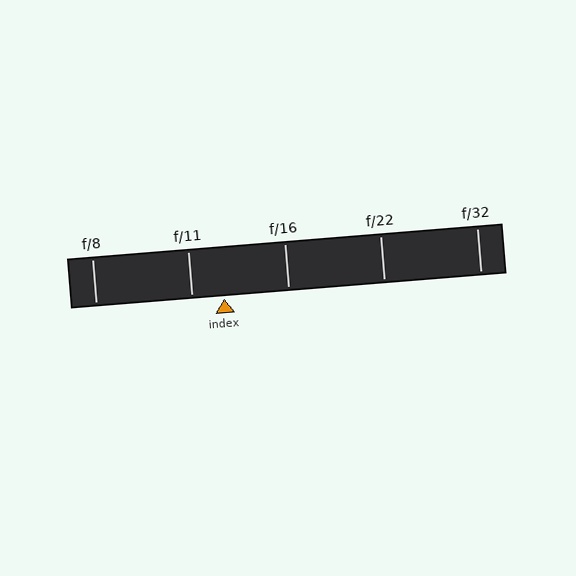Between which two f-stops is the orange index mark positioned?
The index mark is between f/11 and f/16.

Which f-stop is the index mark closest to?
The index mark is closest to f/11.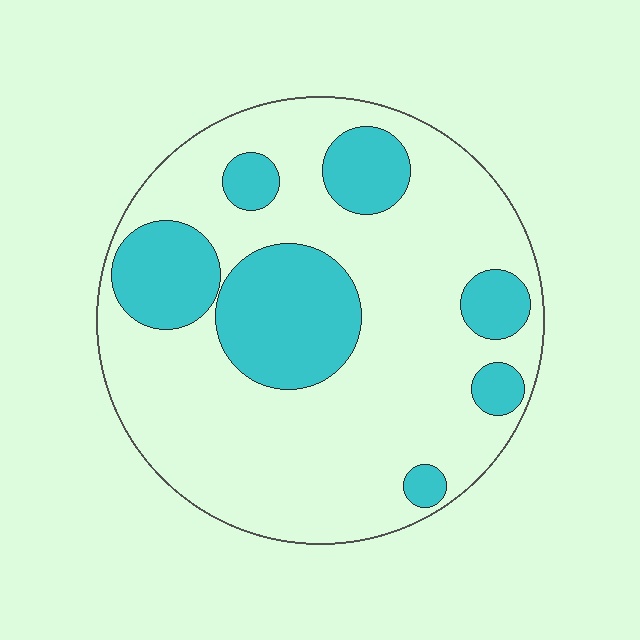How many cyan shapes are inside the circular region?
7.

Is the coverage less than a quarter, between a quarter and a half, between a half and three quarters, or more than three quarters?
Between a quarter and a half.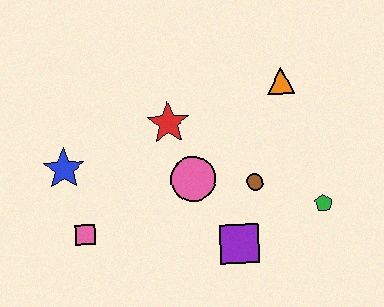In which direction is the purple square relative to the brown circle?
The purple square is below the brown circle.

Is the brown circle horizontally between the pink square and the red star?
No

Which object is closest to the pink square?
The blue star is closest to the pink square.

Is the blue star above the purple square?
Yes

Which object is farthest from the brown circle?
The blue star is farthest from the brown circle.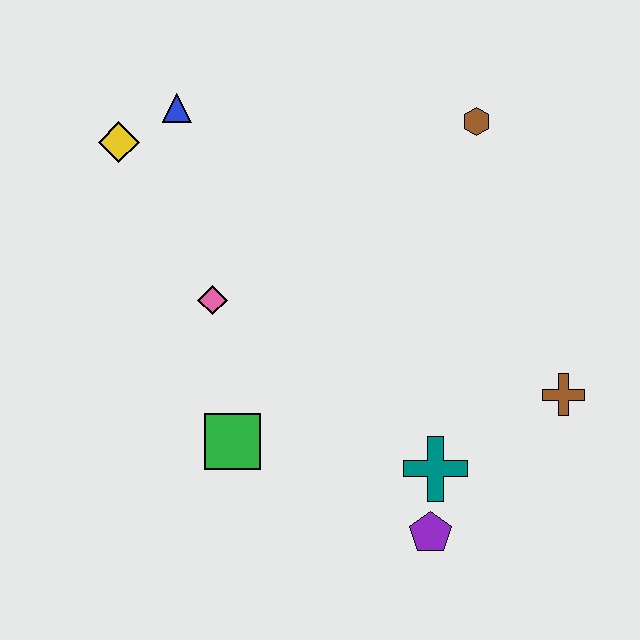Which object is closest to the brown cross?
The teal cross is closest to the brown cross.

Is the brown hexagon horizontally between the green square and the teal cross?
No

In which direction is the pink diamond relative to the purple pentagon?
The pink diamond is above the purple pentagon.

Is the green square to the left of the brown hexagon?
Yes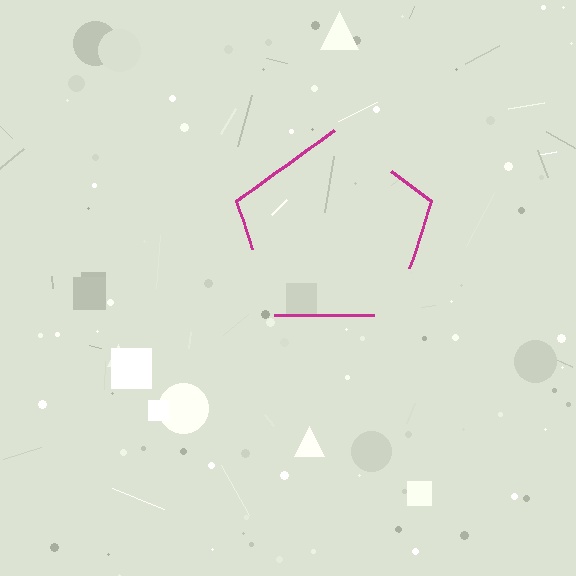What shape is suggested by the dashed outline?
The dashed outline suggests a pentagon.